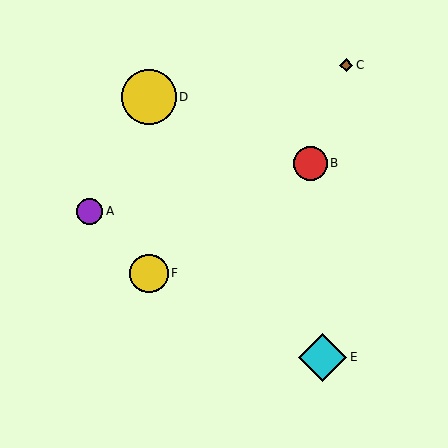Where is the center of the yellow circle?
The center of the yellow circle is at (149, 97).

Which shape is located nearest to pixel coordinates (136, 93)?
The yellow circle (labeled D) at (149, 97) is nearest to that location.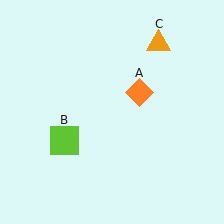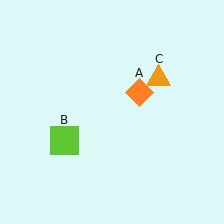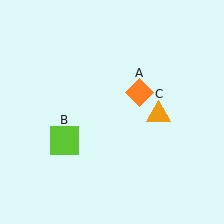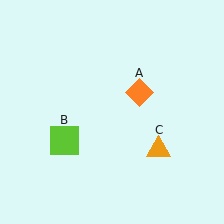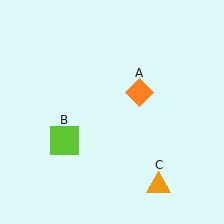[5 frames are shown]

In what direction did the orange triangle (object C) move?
The orange triangle (object C) moved down.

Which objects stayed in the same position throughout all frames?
Orange diamond (object A) and lime square (object B) remained stationary.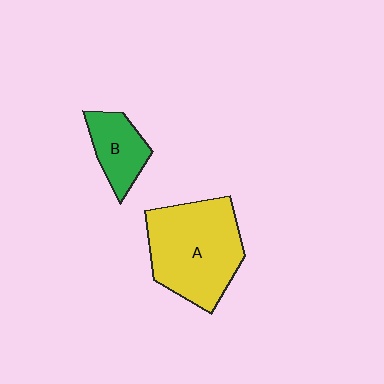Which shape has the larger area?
Shape A (yellow).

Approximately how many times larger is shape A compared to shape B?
Approximately 2.4 times.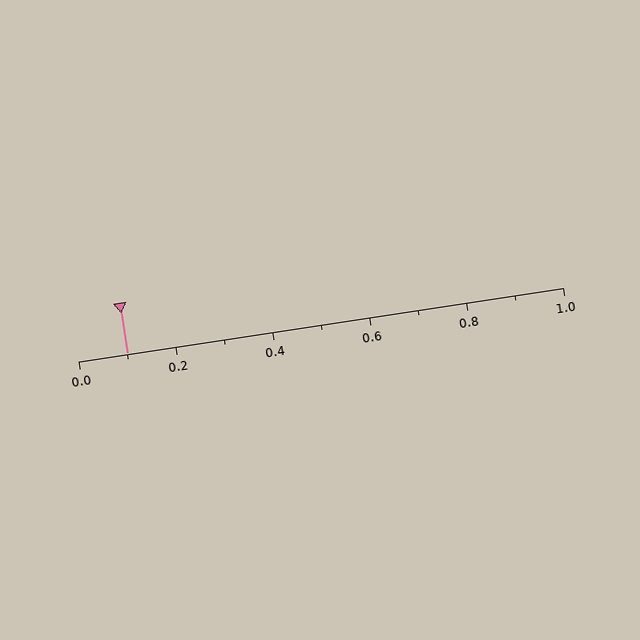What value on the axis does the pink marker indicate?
The marker indicates approximately 0.1.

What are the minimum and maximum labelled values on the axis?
The axis runs from 0.0 to 1.0.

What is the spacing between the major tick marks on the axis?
The major ticks are spaced 0.2 apart.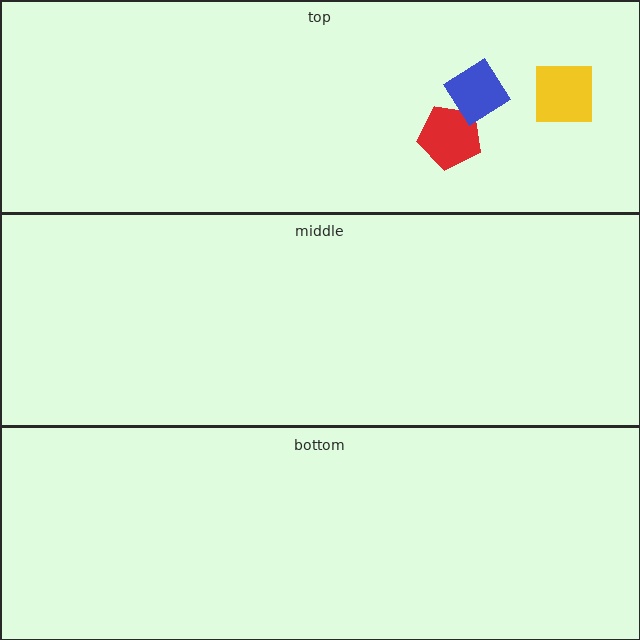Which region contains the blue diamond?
The top region.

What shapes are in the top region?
The yellow square, the red pentagon, the blue diamond.